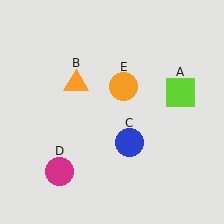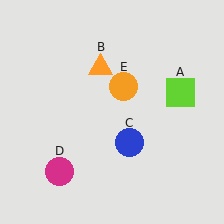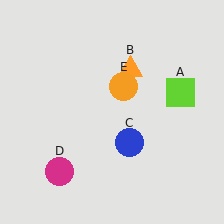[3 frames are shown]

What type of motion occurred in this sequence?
The orange triangle (object B) rotated clockwise around the center of the scene.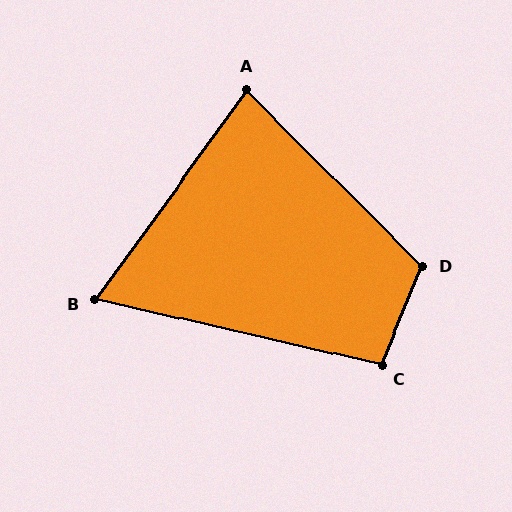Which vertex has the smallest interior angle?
B, at approximately 67 degrees.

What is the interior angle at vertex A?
Approximately 81 degrees (acute).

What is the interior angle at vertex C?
Approximately 99 degrees (obtuse).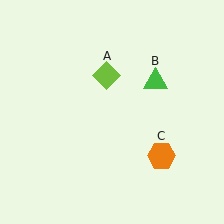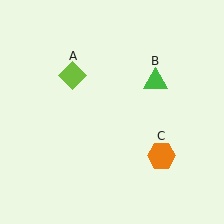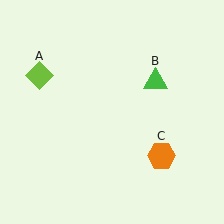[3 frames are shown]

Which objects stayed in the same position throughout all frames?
Green triangle (object B) and orange hexagon (object C) remained stationary.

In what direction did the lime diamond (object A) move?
The lime diamond (object A) moved left.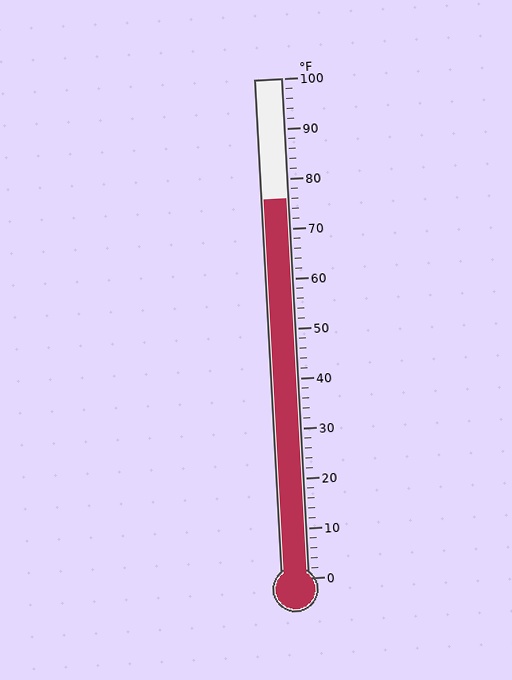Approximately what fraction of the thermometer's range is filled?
The thermometer is filled to approximately 75% of its range.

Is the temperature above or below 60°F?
The temperature is above 60°F.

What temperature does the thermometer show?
The thermometer shows approximately 76°F.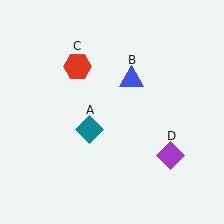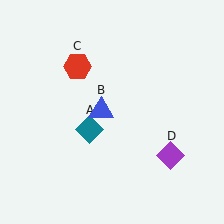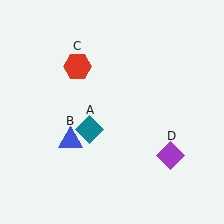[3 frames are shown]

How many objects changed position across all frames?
1 object changed position: blue triangle (object B).